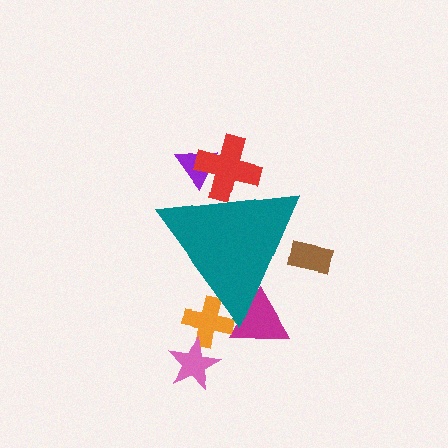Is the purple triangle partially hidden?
Yes, the purple triangle is partially hidden behind the teal triangle.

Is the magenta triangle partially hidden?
Yes, the magenta triangle is partially hidden behind the teal triangle.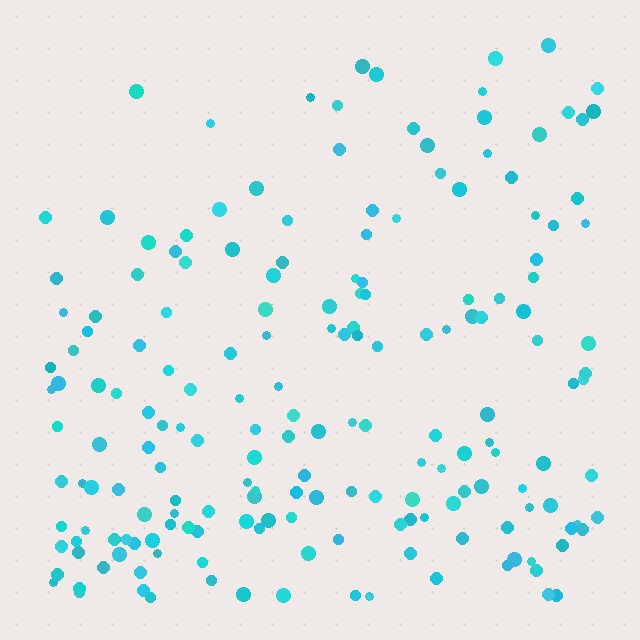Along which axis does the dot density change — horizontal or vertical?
Vertical.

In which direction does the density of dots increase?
From top to bottom, with the bottom side densest.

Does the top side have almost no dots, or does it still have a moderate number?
Still a moderate number, just noticeably fewer than the bottom.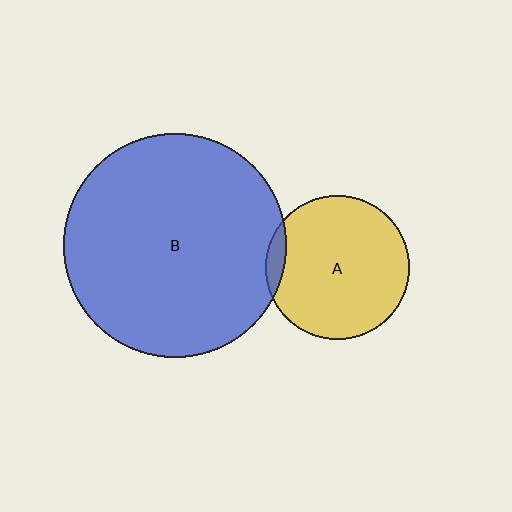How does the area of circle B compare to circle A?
Approximately 2.4 times.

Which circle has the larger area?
Circle B (blue).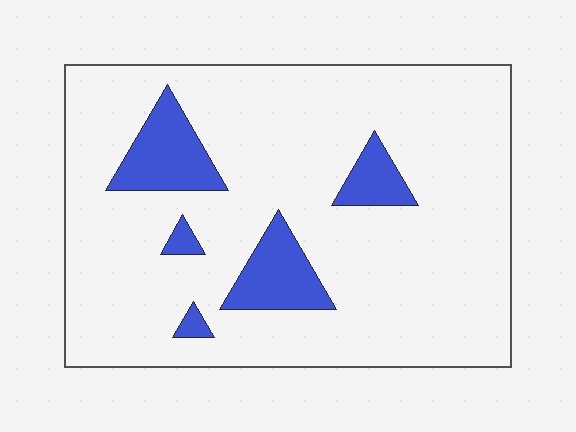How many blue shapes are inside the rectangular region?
5.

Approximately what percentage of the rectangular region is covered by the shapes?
Approximately 15%.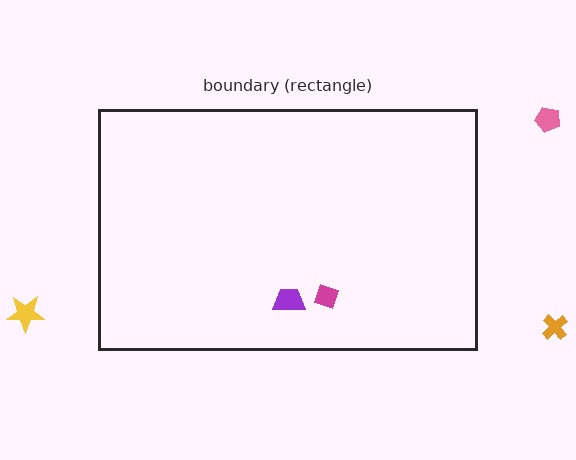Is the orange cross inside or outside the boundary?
Outside.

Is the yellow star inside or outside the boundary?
Outside.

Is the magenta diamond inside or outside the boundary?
Inside.